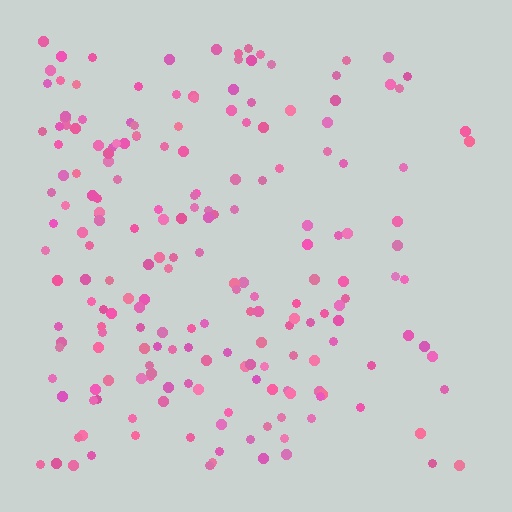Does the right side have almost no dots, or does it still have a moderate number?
Still a moderate number, just noticeably fewer than the left.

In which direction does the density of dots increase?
From right to left, with the left side densest.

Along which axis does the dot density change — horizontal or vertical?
Horizontal.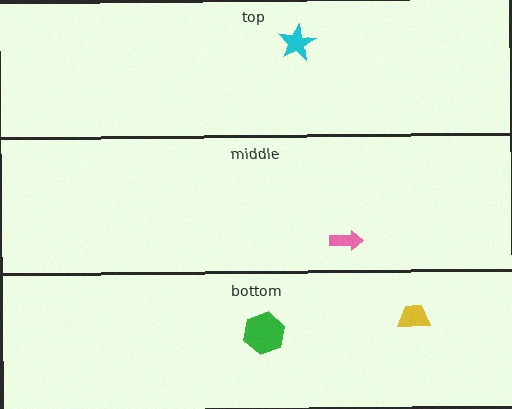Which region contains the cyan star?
The top region.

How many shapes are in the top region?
1.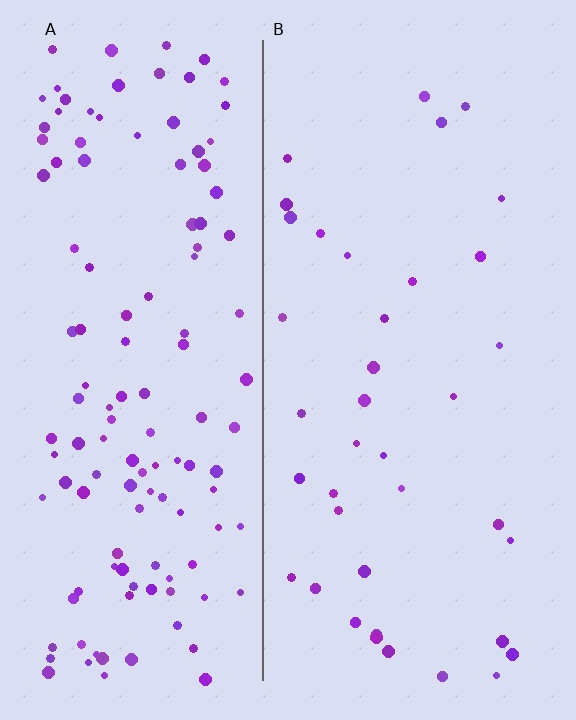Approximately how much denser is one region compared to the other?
Approximately 3.4× — region A over region B.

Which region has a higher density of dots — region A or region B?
A (the left).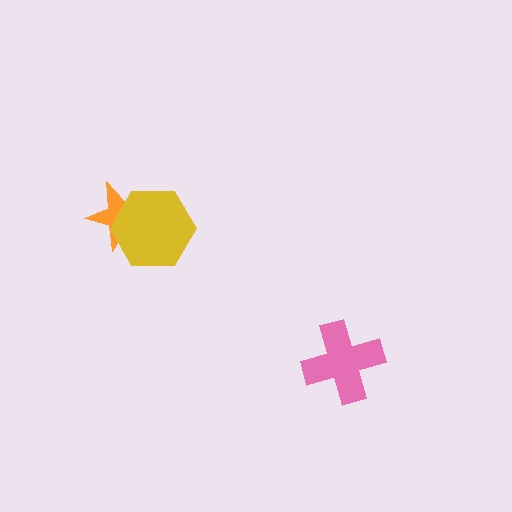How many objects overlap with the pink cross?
0 objects overlap with the pink cross.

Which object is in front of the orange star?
The yellow hexagon is in front of the orange star.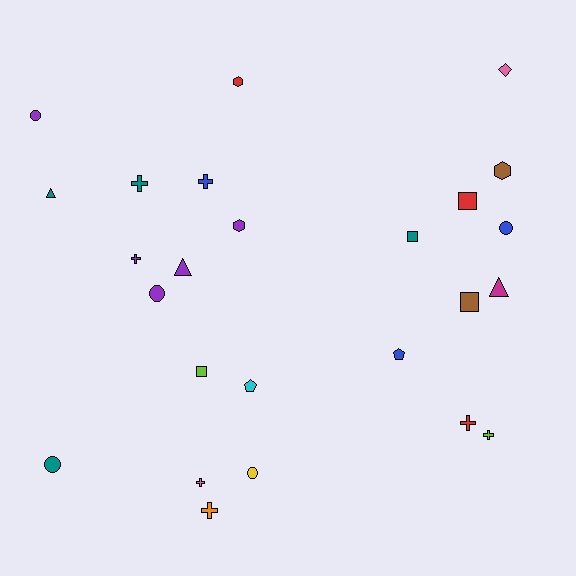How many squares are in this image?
There are 4 squares.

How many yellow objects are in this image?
There is 1 yellow object.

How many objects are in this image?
There are 25 objects.